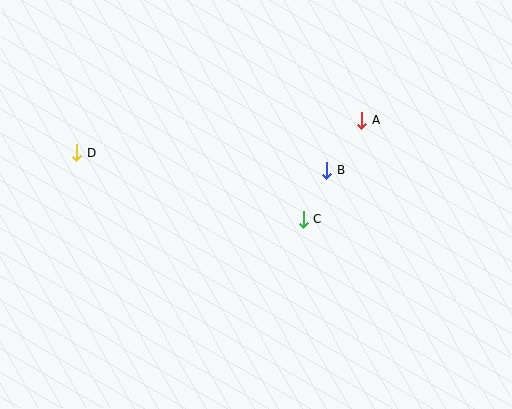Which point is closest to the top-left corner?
Point D is closest to the top-left corner.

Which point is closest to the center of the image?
Point C at (303, 219) is closest to the center.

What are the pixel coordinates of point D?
Point D is at (77, 153).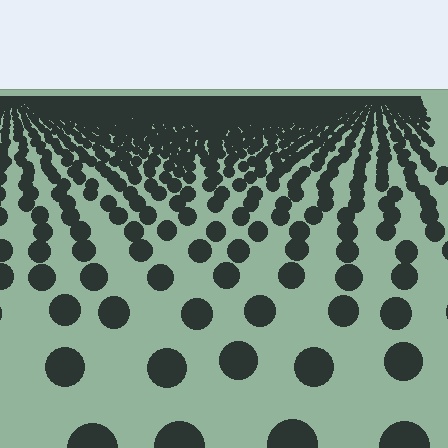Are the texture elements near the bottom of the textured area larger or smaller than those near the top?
Larger. Near the bottom, elements are closer to the viewer and appear at a bigger on-screen size.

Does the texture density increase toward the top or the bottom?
Density increases toward the top.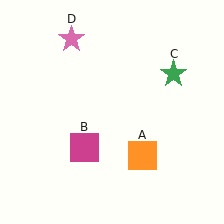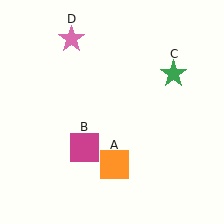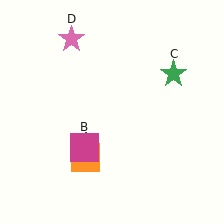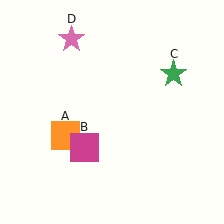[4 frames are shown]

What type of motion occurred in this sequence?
The orange square (object A) rotated clockwise around the center of the scene.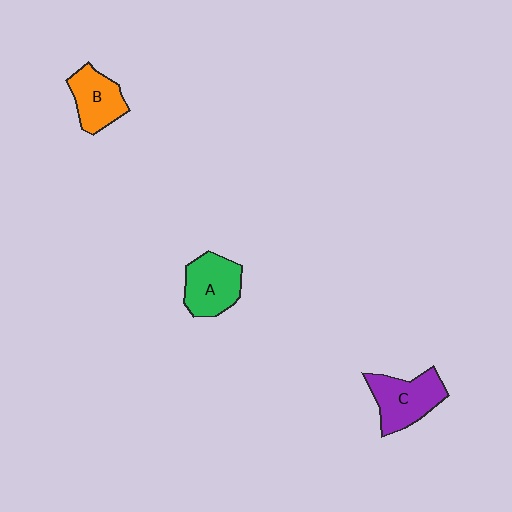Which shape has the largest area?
Shape C (purple).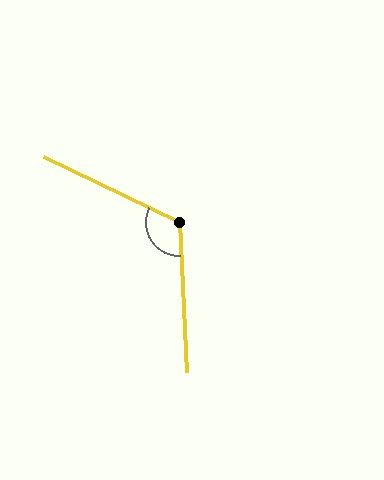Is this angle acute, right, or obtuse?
It is obtuse.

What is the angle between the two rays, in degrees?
Approximately 118 degrees.